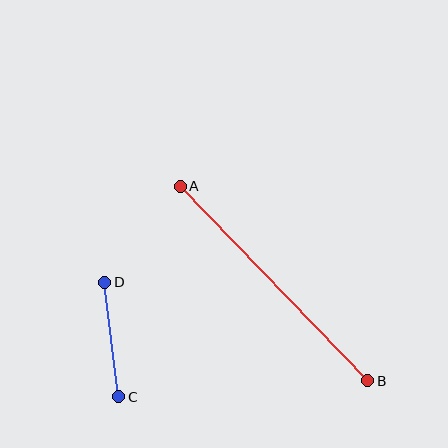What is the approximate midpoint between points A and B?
The midpoint is at approximately (274, 284) pixels.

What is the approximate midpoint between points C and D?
The midpoint is at approximately (112, 340) pixels.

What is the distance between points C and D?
The distance is approximately 115 pixels.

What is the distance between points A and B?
The distance is approximately 270 pixels.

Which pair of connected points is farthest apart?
Points A and B are farthest apart.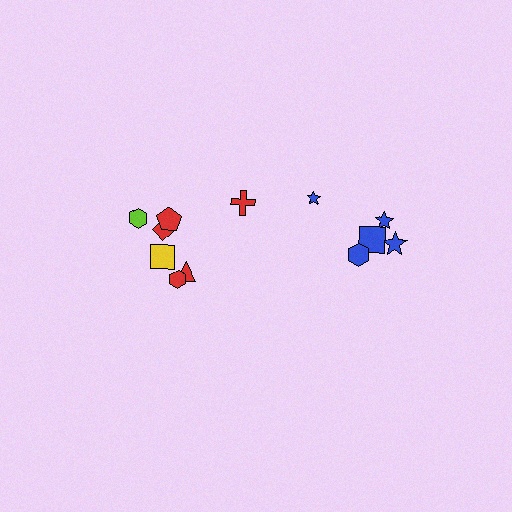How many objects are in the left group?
There are 7 objects.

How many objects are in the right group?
There are 5 objects.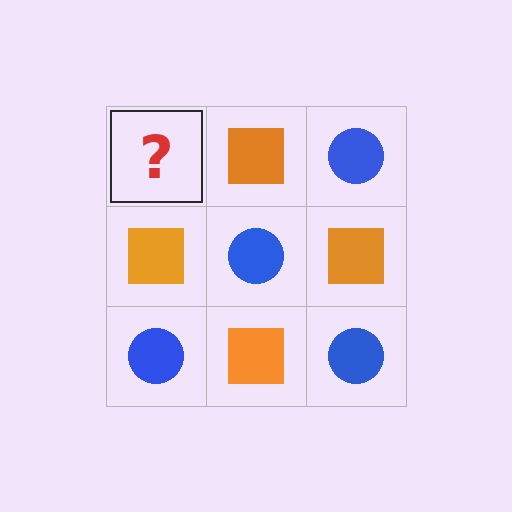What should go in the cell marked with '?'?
The missing cell should contain a blue circle.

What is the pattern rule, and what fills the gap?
The rule is that it alternates blue circle and orange square in a checkerboard pattern. The gap should be filled with a blue circle.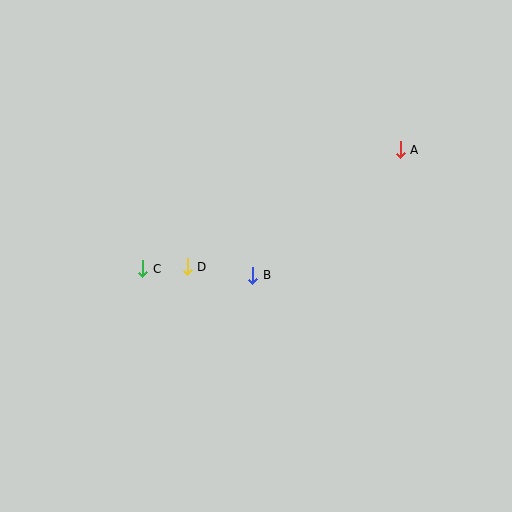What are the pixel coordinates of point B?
Point B is at (253, 275).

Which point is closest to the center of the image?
Point B at (253, 275) is closest to the center.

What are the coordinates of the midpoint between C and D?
The midpoint between C and D is at (165, 268).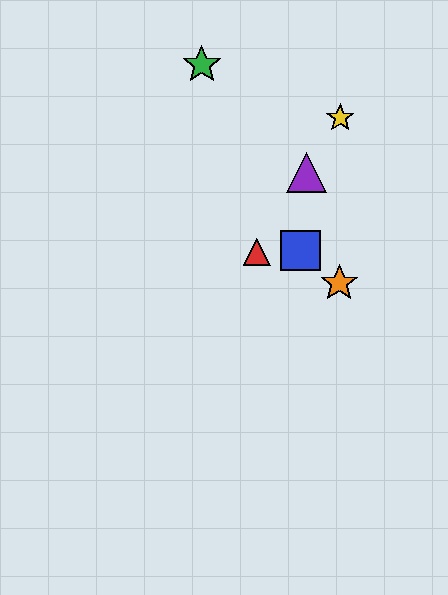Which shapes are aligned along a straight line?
The red triangle, the yellow star, the purple triangle are aligned along a straight line.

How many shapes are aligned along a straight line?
3 shapes (the red triangle, the yellow star, the purple triangle) are aligned along a straight line.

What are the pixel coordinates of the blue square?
The blue square is at (301, 251).